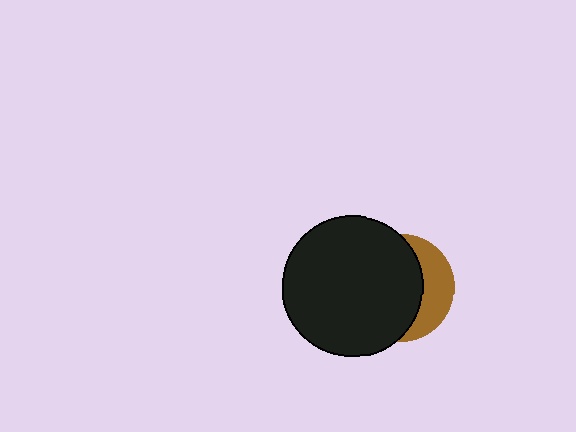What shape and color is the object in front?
The object in front is a black circle.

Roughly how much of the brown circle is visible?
A small part of it is visible (roughly 32%).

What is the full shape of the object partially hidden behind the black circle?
The partially hidden object is a brown circle.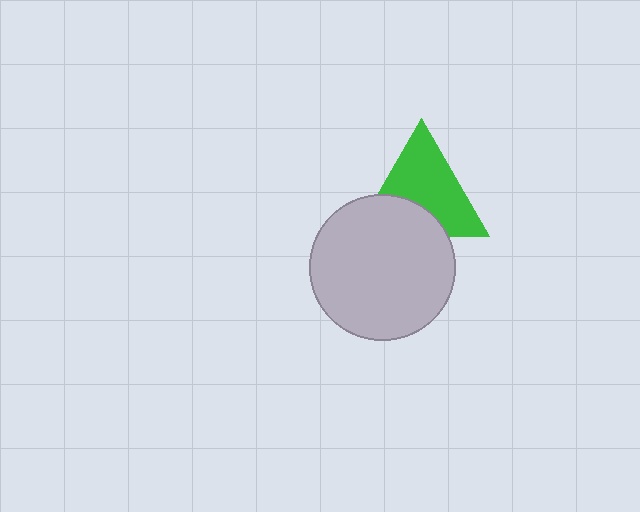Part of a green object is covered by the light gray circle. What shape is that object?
It is a triangle.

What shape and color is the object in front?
The object in front is a light gray circle.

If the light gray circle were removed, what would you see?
You would see the complete green triangle.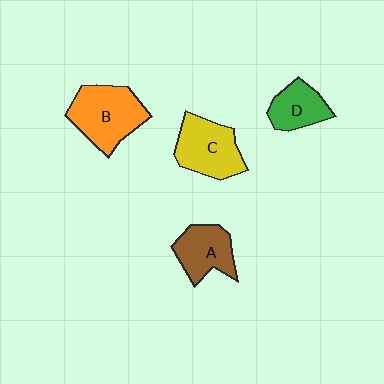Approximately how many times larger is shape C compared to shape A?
Approximately 1.2 times.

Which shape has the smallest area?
Shape D (green).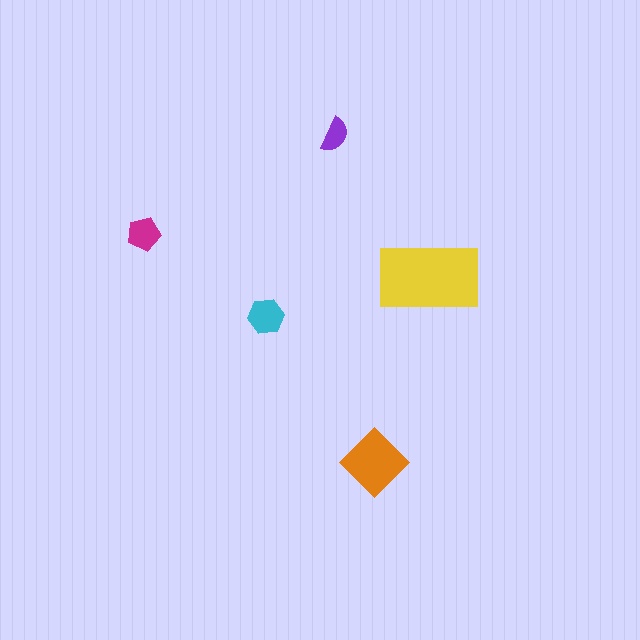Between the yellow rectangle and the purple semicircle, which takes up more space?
The yellow rectangle.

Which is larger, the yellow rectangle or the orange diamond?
The yellow rectangle.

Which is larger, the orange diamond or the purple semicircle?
The orange diamond.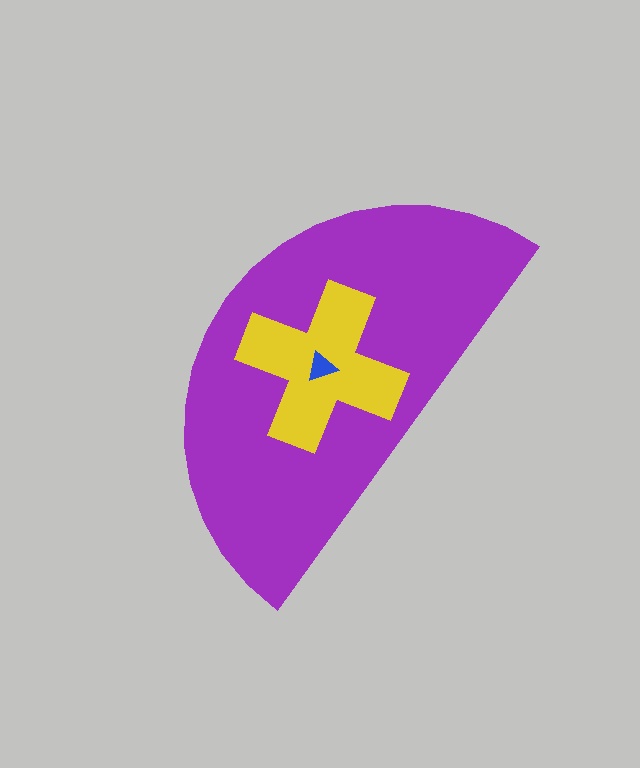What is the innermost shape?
The blue triangle.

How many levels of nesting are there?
3.